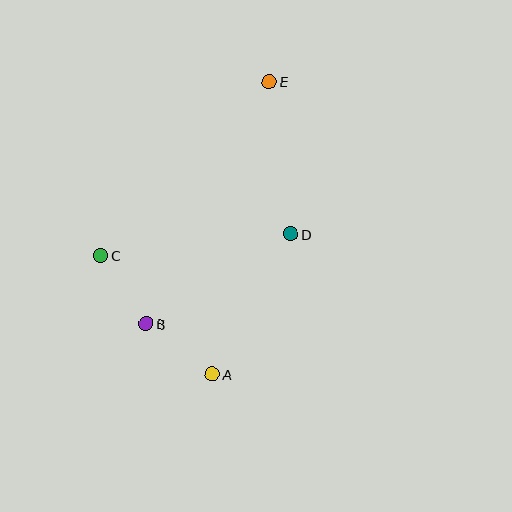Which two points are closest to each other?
Points B and C are closest to each other.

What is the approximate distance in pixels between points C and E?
The distance between C and E is approximately 242 pixels.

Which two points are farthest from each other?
Points A and E are farthest from each other.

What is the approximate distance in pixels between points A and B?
The distance between A and B is approximately 84 pixels.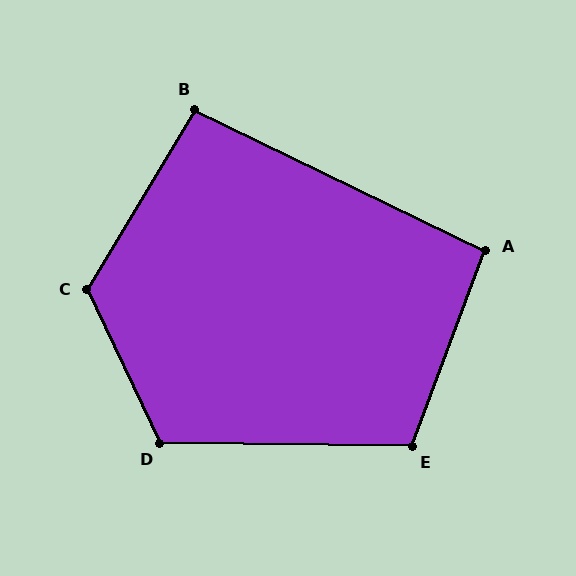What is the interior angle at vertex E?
Approximately 110 degrees (obtuse).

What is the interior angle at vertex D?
Approximately 116 degrees (obtuse).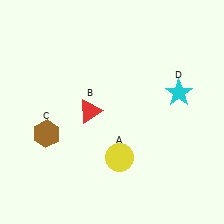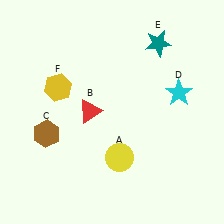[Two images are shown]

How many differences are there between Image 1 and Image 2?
There are 2 differences between the two images.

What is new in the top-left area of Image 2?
A yellow hexagon (F) was added in the top-left area of Image 2.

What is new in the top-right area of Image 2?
A teal star (E) was added in the top-right area of Image 2.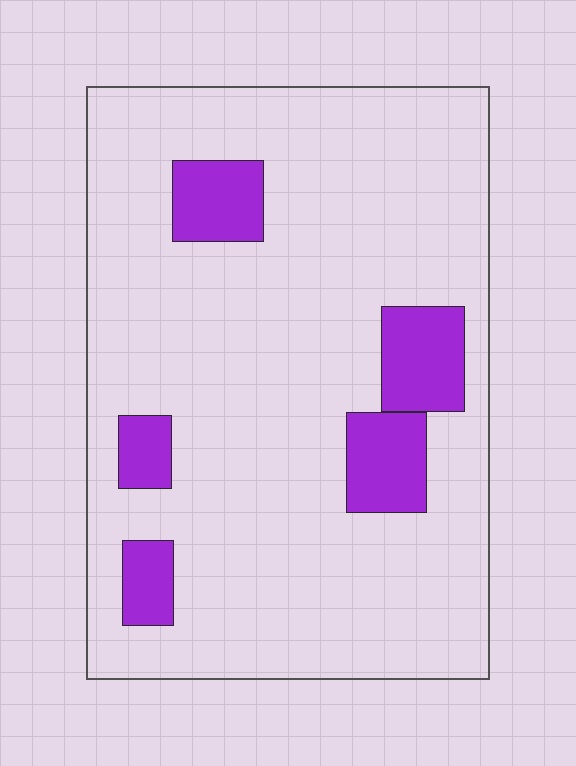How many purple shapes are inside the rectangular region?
5.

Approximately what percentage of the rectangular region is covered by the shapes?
Approximately 15%.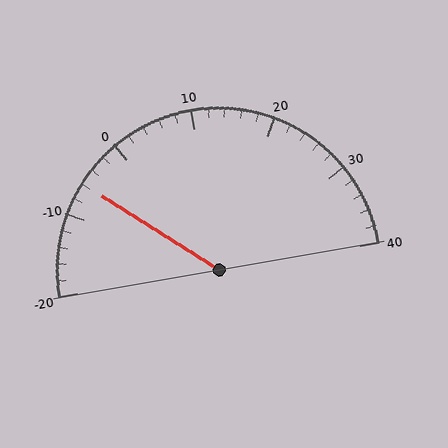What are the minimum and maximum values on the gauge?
The gauge ranges from -20 to 40.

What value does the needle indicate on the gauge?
The needle indicates approximately -6.